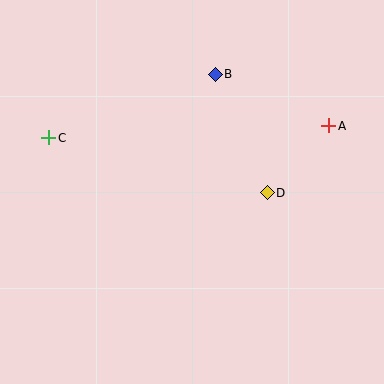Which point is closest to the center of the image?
Point D at (267, 193) is closest to the center.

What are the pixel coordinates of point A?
Point A is at (329, 126).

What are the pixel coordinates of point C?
Point C is at (49, 138).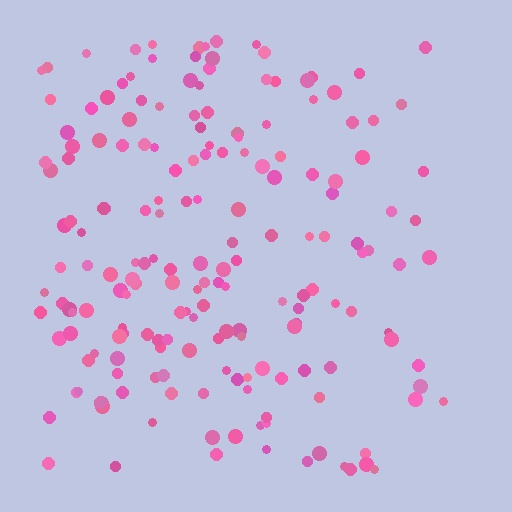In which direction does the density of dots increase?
From right to left, with the left side densest.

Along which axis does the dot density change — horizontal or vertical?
Horizontal.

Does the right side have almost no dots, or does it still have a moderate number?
Still a moderate number, just noticeably fewer than the left.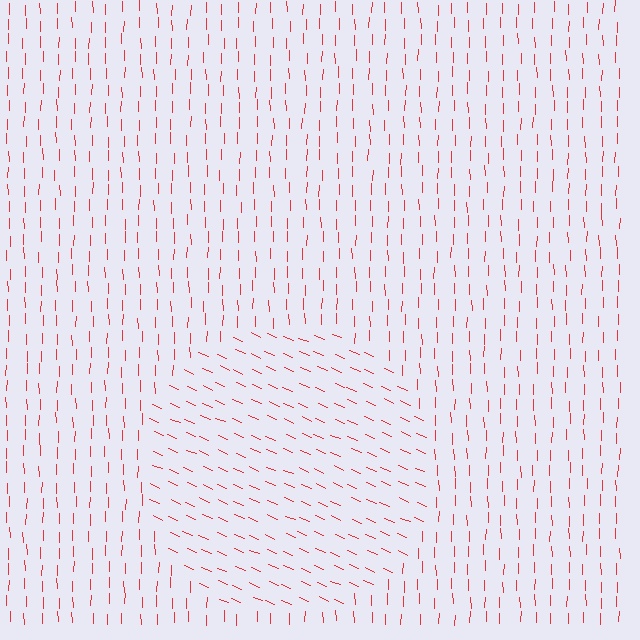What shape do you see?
I see a circle.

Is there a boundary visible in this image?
Yes, there is a texture boundary formed by a change in line orientation.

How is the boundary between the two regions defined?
The boundary is defined purely by a change in line orientation (approximately 67 degrees difference). All lines are the same color and thickness.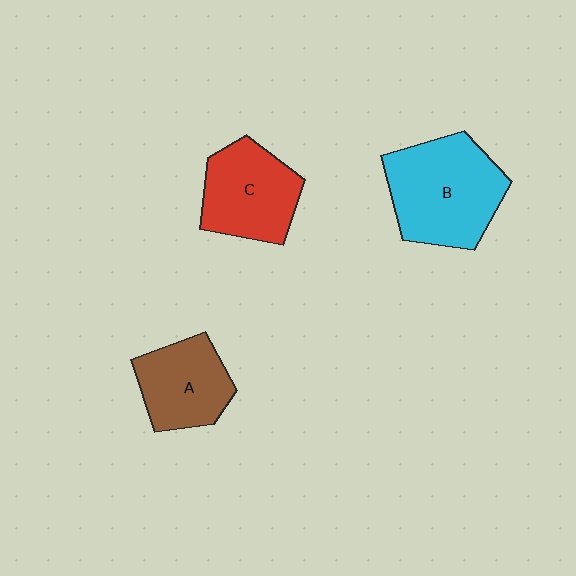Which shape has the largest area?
Shape B (cyan).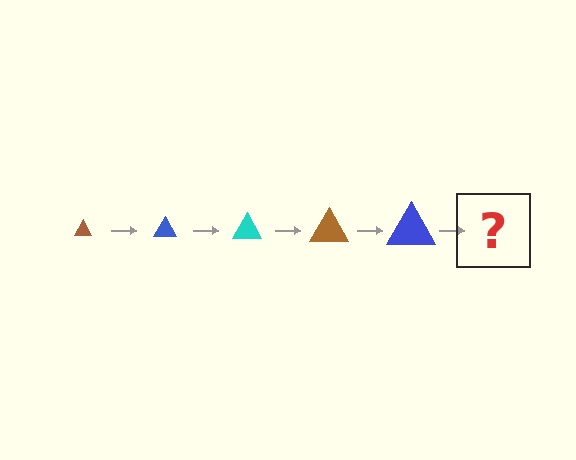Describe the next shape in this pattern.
It should be a cyan triangle, larger than the previous one.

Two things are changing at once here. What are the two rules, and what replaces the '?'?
The two rules are that the triangle grows larger each step and the color cycles through brown, blue, and cyan. The '?' should be a cyan triangle, larger than the previous one.